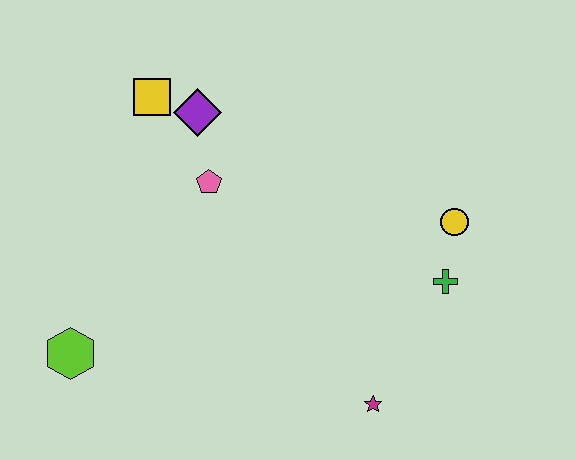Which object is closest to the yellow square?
The purple diamond is closest to the yellow square.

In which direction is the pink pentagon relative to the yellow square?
The pink pentagon is below the yellow square.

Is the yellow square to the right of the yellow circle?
No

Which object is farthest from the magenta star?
The yellow square is farthest from the magenta star.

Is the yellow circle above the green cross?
Yes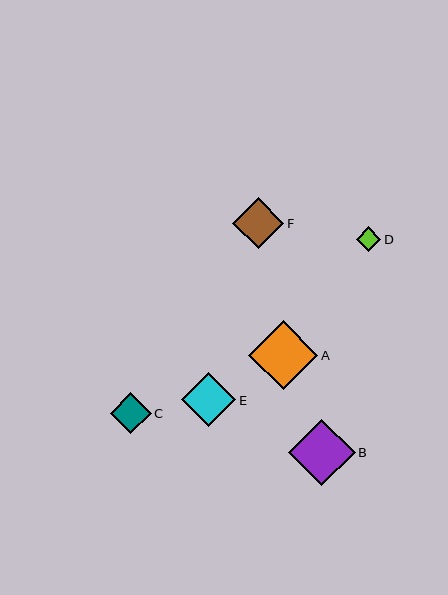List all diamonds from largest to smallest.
From largest to smallest: A, B, E, F, C, D.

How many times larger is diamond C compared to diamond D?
Diamond C is approximately 1.6 times the size of diamond D.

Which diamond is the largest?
Diamond A is the largest with a size of approximately 69 pixels.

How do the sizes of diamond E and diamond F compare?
Diamond E and diamond F are approximately the same size.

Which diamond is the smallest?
Diamond D is the smallest with a size of approximately 25 pixels.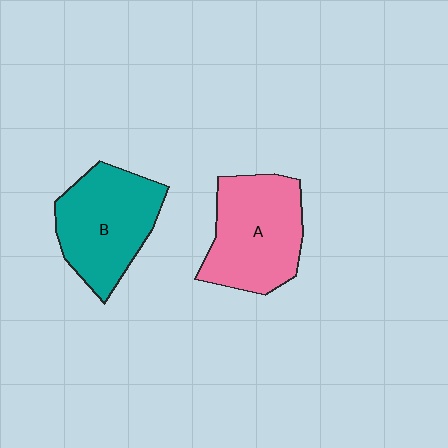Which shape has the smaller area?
Shape B (teal).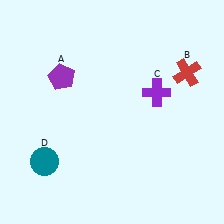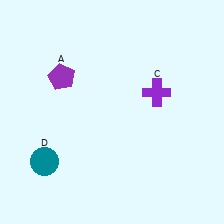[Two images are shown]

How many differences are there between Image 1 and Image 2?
There is 1 difference between the two images.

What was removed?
The red cross (B) was removed in Image 2.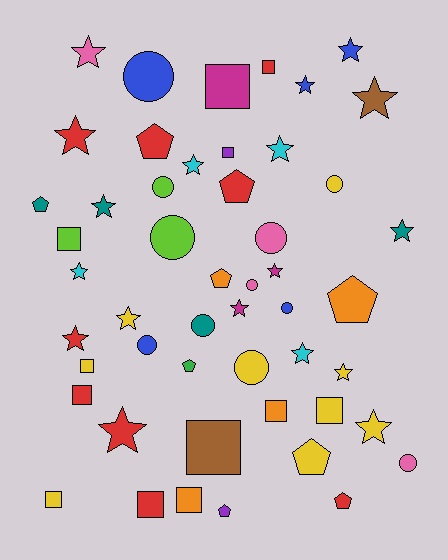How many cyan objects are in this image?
There are 4 cyan objects.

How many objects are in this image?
There are 50 objects.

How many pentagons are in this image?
There are 9 pentagons.